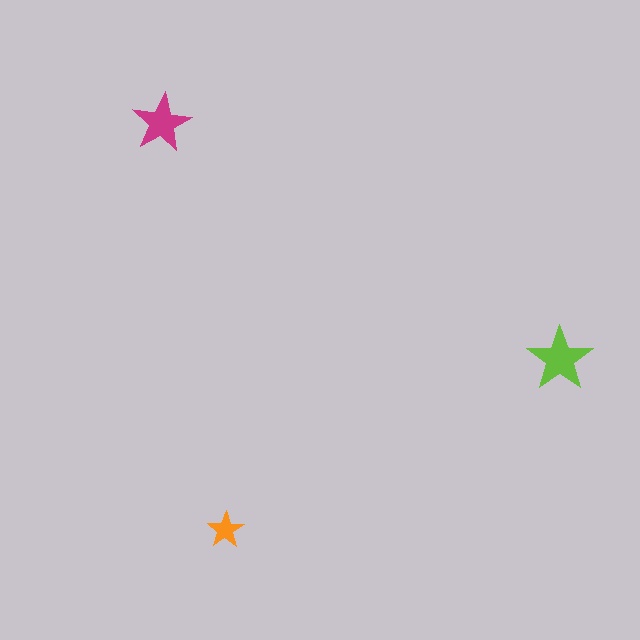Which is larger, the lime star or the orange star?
The lime one.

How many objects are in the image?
There are 3 objects in the image.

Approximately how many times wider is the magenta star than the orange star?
About 1.5 times wider.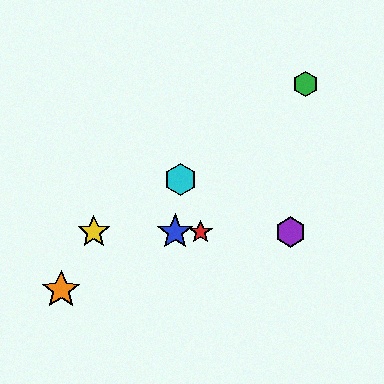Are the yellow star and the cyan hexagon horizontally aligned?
No, the yellow star is at y≈232 and the cyan hexagon is at y≈180.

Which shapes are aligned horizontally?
The red star, the blue star, the yellow star, the purple hexagon are aligned horizontally.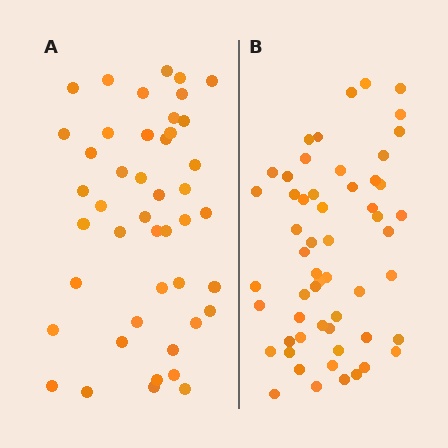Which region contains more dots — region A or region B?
Region B (the right region) has more dots.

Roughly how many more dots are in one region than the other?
Region B has roughly 12 or so more dots than region A.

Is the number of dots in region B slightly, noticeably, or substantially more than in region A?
Region B has only slightly more — the two regions are fairly close. The ratio is roughly 1.2 to 1.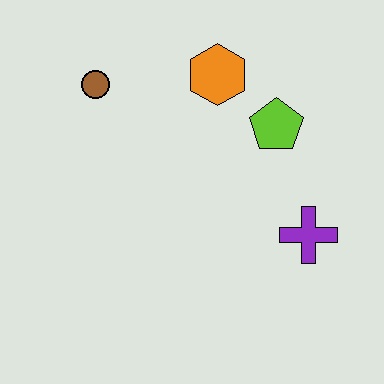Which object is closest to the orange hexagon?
The lime pentagon is closest to the orange hexagon.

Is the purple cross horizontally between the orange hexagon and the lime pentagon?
No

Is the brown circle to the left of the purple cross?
Yes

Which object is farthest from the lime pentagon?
The brown circle is farthest from the lime pentagon.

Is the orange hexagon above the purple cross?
Yes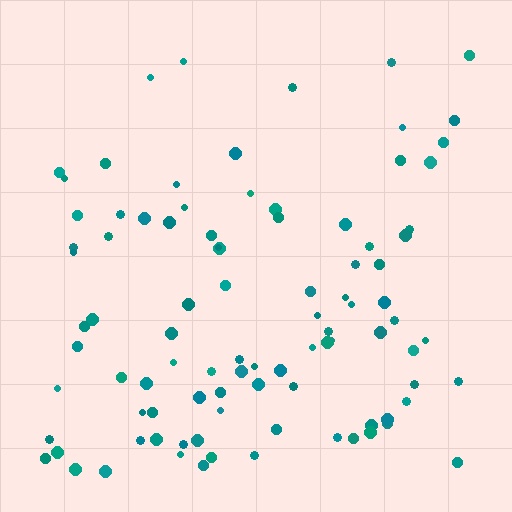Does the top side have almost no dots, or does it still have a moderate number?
Still a moderate number, just noticeably fewer than the bottom.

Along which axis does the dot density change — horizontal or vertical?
Vertical.